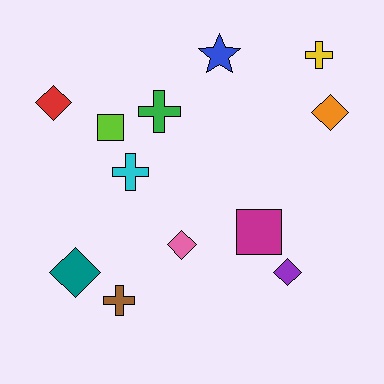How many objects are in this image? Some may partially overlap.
There are 12 objects.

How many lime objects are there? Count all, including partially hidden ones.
There is 1 lime object.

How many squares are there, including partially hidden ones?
There are 2 squares.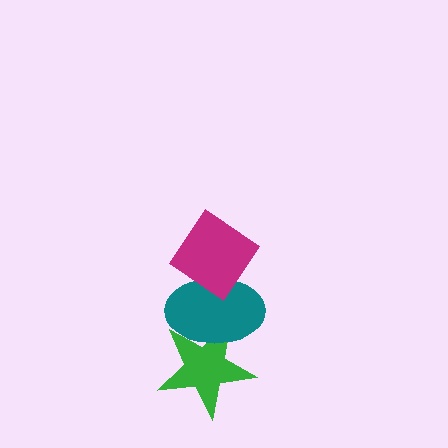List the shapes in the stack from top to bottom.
From top to bottom: the magenta diamond, the teal ellipse, the green star.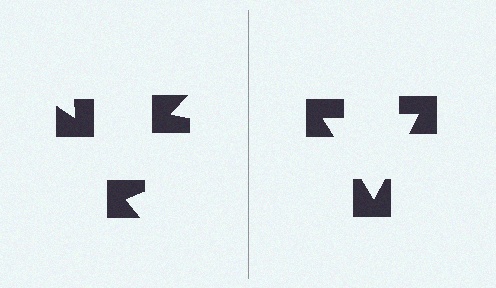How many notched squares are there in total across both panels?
6 — 3 on each side.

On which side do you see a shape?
An illusory triangle appears on the right side. On the left side the wedge cuts are rotated, so no coherent shape forms.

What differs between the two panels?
The notched squares are positioned identically on both sides; only the wedge orientations differ. On the right they align to a triangle; on the left they are misaligned.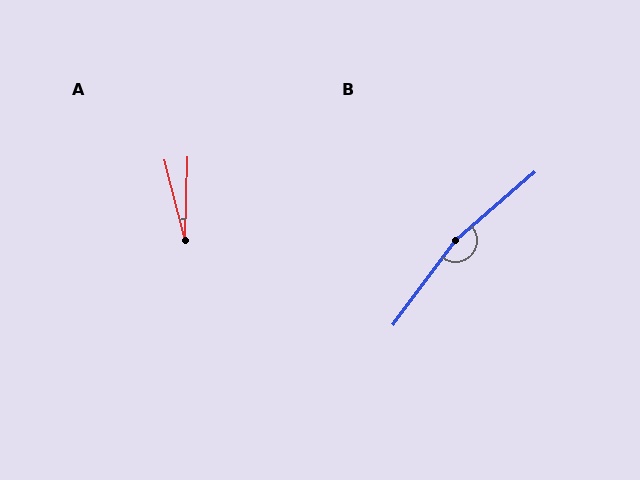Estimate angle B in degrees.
Approximately 167 degrees.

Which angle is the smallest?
A, at approximately 16 degrees.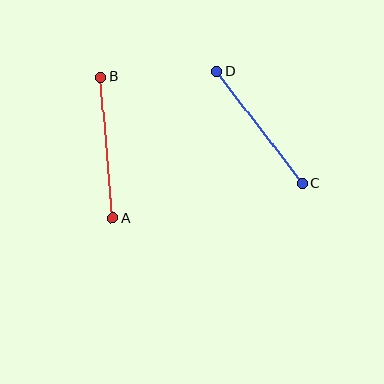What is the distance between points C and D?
The distance is approximately 141 pixels.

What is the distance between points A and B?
The distance is approximately 142 pixels.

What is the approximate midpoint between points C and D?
The midpoint is at approximately (260, 127) pixels.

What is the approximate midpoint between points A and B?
The midpoint is at approximately (107, 148) pixels.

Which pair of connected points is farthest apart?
Points A and B are farthest apart.